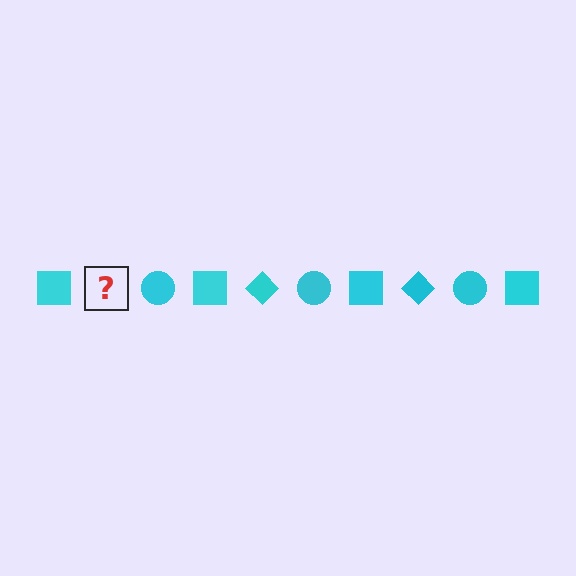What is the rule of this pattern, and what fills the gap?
The rule is that the pattern cycles through square, diamond, circle shapes in cyan. The gap should be filled with a cyan diamond.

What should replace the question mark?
The question mark should be replaced with a cyan diamond.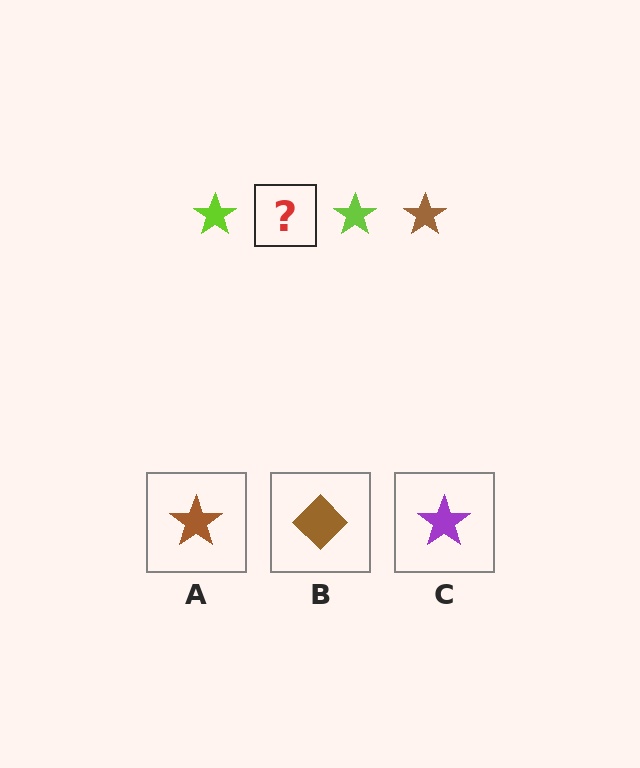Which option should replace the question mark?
Option A.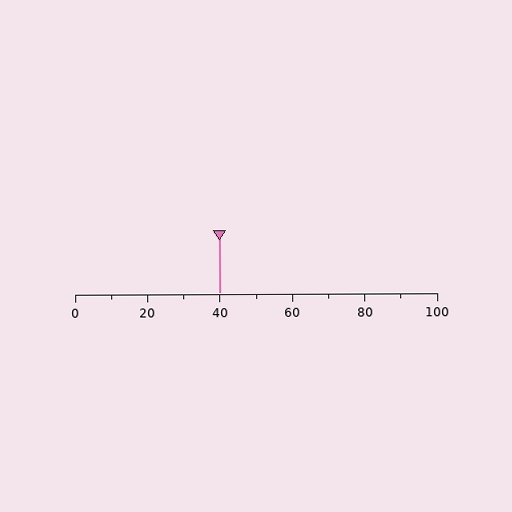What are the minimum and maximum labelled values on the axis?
The axis runs from 0 to 100.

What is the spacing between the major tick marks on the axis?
The major ticks are spaced 20 apart.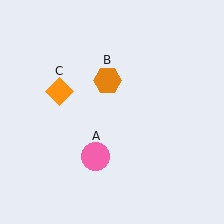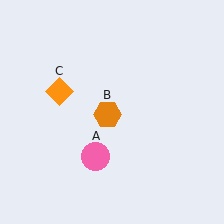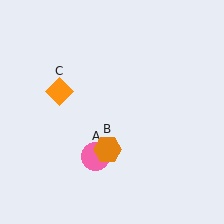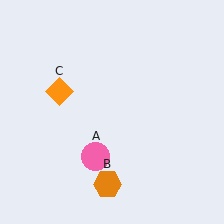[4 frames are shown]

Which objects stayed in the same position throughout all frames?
Pink circle (object A) and orange diamond (object C) remained stationary.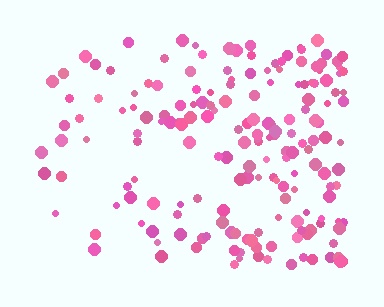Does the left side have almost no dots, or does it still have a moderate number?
Still a moderate number, just noticeably fewer than the right.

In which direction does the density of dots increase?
From left to right, with the right side densest.